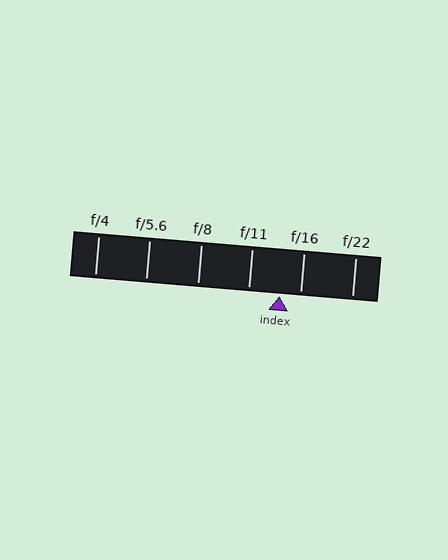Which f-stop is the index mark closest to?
The index mark is closest to f/16.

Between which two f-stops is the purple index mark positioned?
The index mark is between f/11 and f/16.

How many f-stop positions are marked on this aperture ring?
There are 6 f-stop positions marked.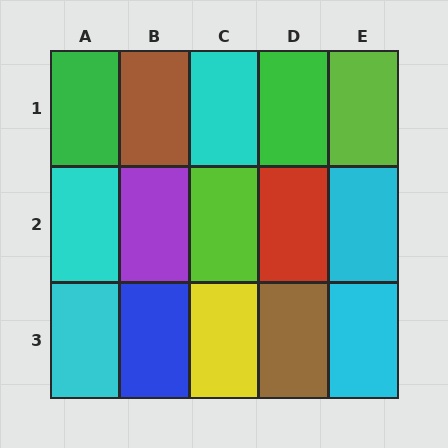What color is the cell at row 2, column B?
Purple.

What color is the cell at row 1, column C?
Cyan.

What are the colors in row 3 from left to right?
Cyan, blue, yellow, brown, cyan.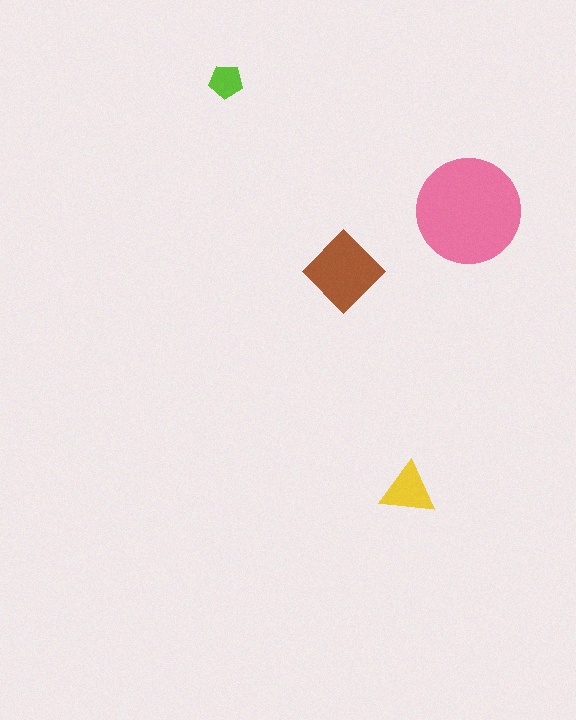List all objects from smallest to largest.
The lime pentagon, the yellow triangle, the brown diamond, the pink circle.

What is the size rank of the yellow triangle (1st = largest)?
3rd.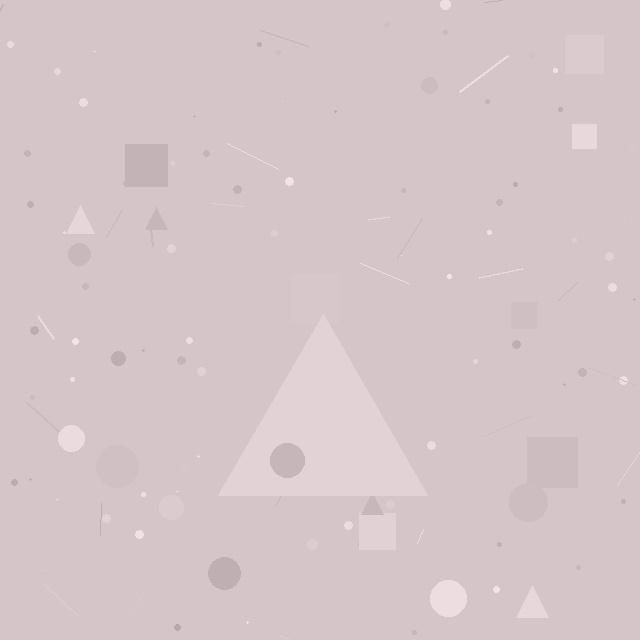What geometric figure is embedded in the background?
A triangle is embedded in the background.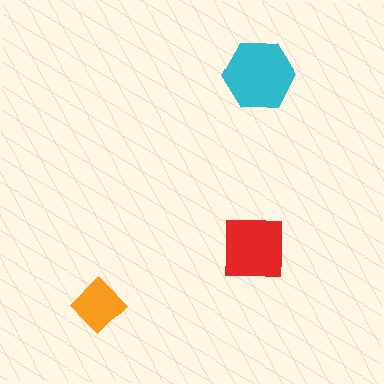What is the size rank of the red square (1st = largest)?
2nd.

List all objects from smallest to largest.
The orange diamond, the red square, the cyan hexagon.